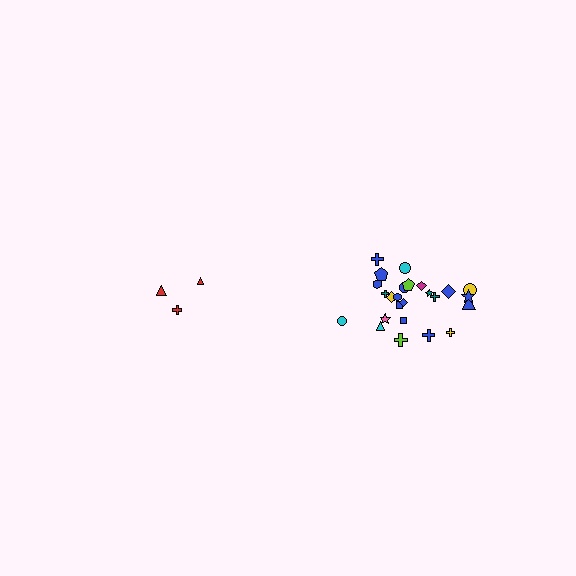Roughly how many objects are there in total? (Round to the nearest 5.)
Roughly 30 objects in total.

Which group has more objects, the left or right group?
The right group.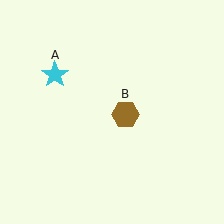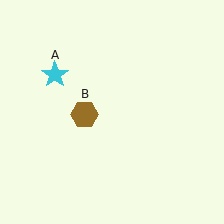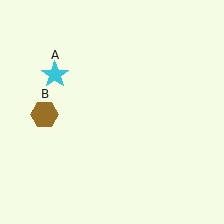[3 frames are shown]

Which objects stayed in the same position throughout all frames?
Cyan star (object A) remained stationary.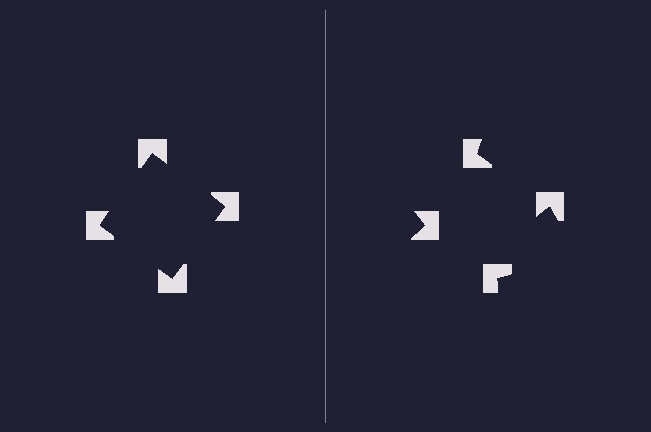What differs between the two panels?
The notched squares are positioned identically on both sides; only the wedge orientations differ. On the left they align to a square; on the right they are misaligned.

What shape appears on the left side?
An illusory square.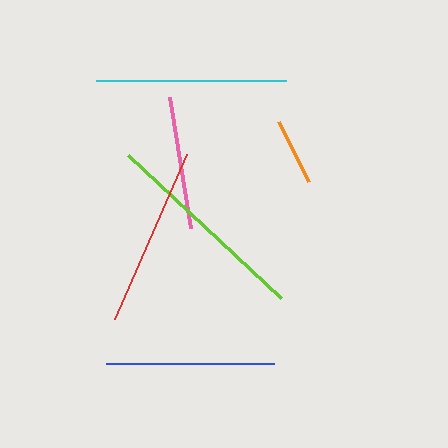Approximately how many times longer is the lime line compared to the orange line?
The lime line is approximately 3.2 times the length of the orange line.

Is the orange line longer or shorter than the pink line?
The pink line is longer than the orange line.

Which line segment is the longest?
The lime line is the longest at approximately 209 pixels.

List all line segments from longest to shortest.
From longest to shortest: lime, cyan, red, blue, pink, orange.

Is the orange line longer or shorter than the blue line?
The blue line is longer than the orange line.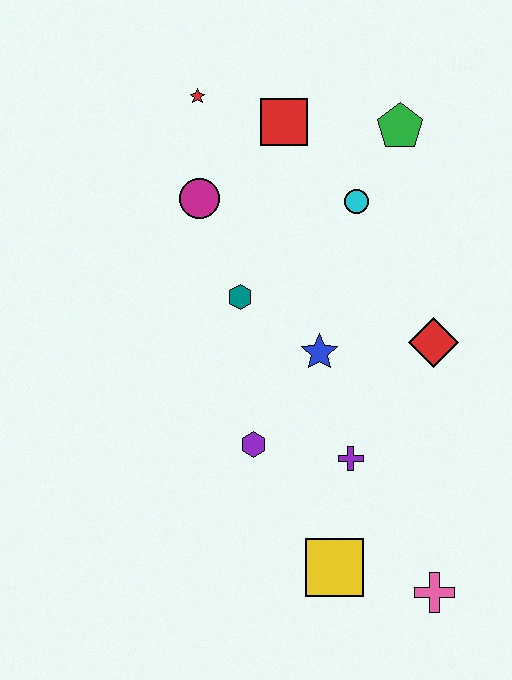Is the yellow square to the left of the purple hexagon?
No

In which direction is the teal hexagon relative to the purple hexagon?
The teal hexagon is above the purple hexagon.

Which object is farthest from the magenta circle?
The pink cross is farthest from the magenta circle.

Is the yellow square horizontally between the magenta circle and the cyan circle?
Yes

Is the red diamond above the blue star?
Yes